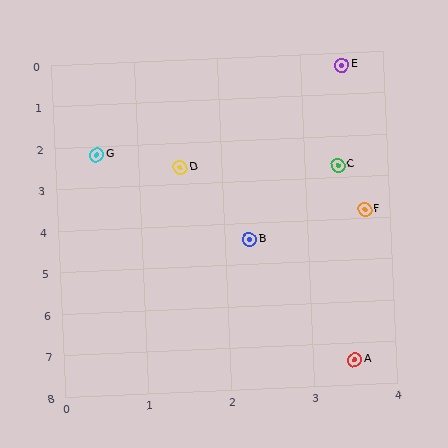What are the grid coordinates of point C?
Point C is at approximately (3.4, 2.7).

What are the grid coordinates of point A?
Point A is at approximately (3.5, 7.4).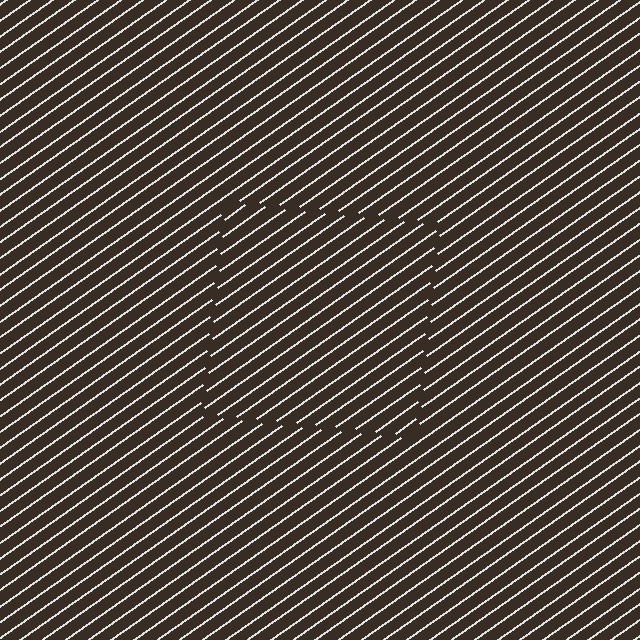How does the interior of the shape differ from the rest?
The interior of the shape contains the same grating, shifted by half a period — the contour is defined by the phase discontinuity where line-ends from the inner and outer gratings abut.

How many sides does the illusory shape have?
4 sides — the line-ends trace a square.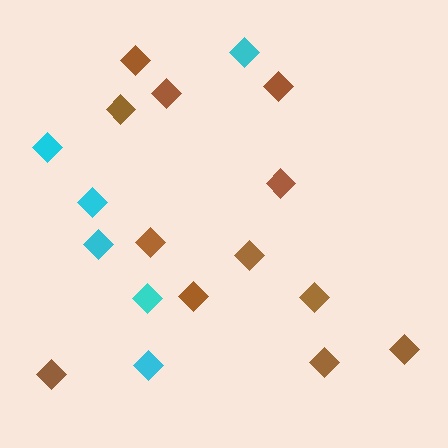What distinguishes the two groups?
There are 2 groups: one group of brown diamonds (12) and one group of cyan diamonds (6).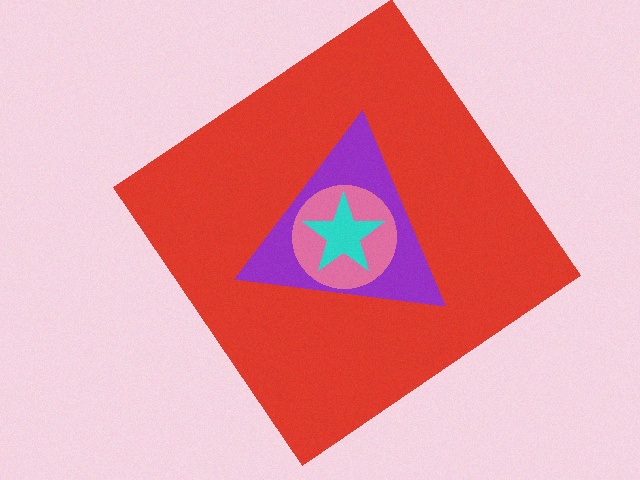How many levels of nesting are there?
4.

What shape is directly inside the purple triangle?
The pink circle.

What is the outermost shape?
The red diamond.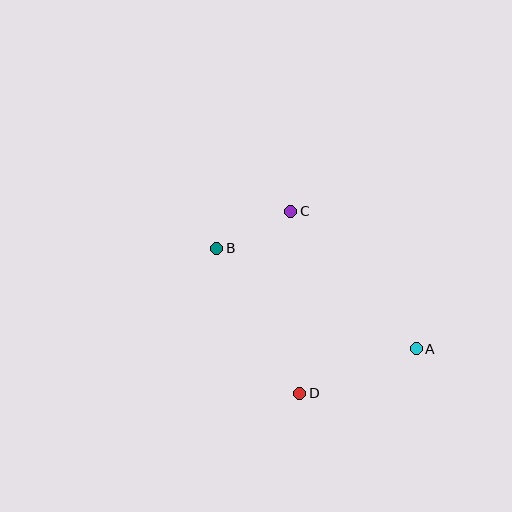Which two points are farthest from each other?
Points A and B are farthest from each other.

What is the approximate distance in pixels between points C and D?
The distance between C and D is approximately 182 pixels.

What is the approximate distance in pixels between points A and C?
The distance between A and C is approximately 186 pixels.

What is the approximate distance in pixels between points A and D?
The distance between A and D is approximately 125 pixels.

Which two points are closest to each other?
Points B and C are closest to each other.